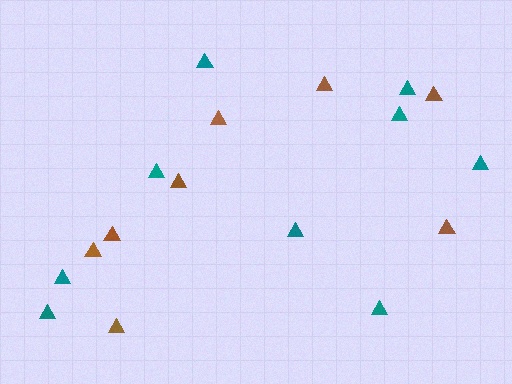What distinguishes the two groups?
There are 2 groups: one group of brown triangles (8) and one group of teal triangles (9).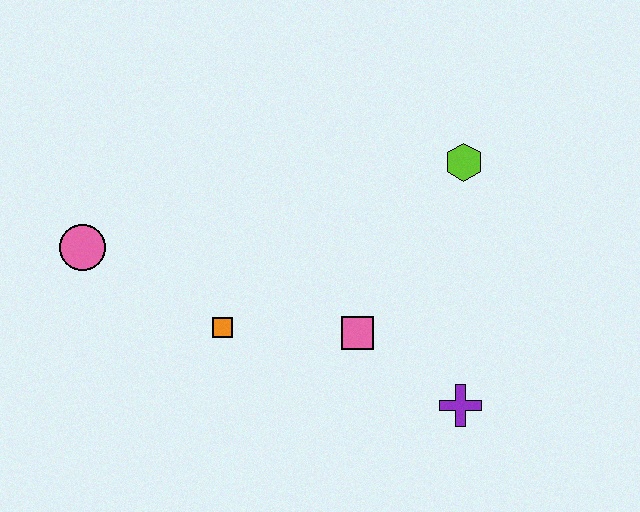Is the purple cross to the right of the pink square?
Yes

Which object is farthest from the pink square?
The pink circle is farthest from the pink square.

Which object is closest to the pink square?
The purple cross is closest to the pink square.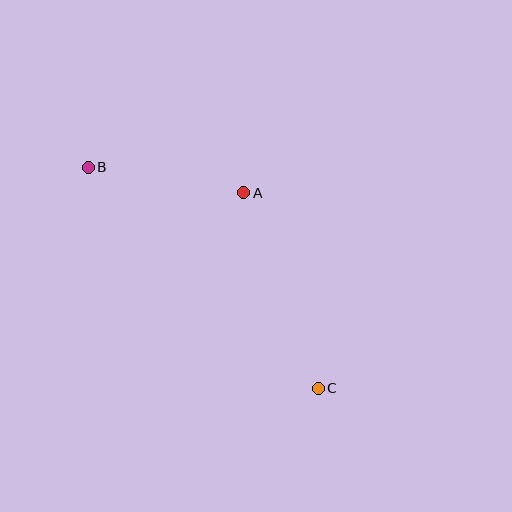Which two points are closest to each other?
Points A and B are closest to each other.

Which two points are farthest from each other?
Points B and C are farthest from each other.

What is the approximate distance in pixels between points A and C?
The distance between A and C is approximately 209 pixels.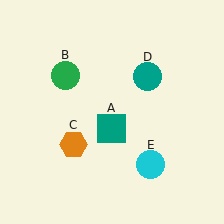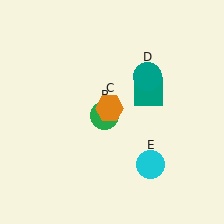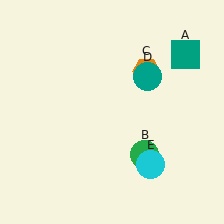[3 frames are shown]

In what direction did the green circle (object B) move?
The green circle (object B) moved down and to the right.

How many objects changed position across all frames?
3 objects changed position: teal square (object A), green circle (object B), orange hexagon (object C).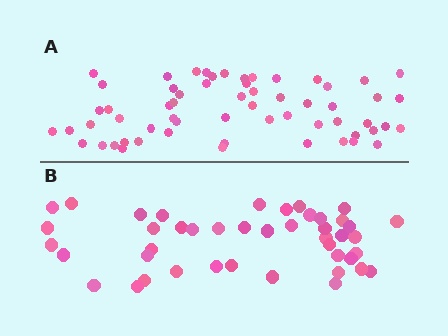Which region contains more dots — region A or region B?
Region A (the top region) has more dots.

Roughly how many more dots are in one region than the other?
Region A has approximately 15 more dots than region B.